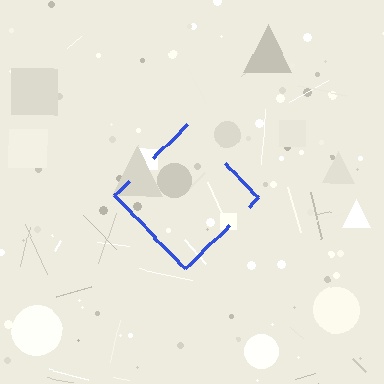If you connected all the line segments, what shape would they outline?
They would outline a diamond.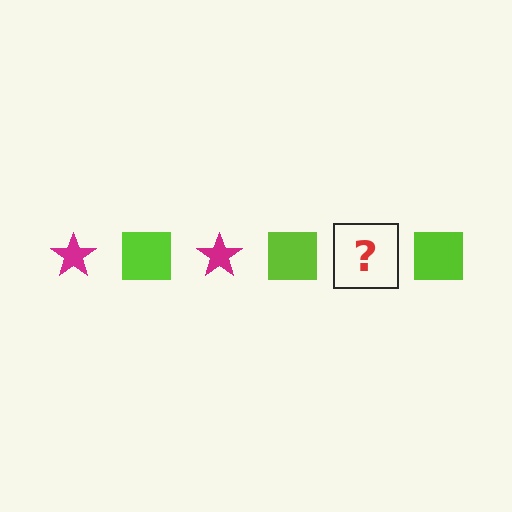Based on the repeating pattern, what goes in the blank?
The blank should be a magenta star.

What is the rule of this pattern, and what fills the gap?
The rule is that the pattern alternates between magenta star and lime square. The gap should be filled with a magenta star.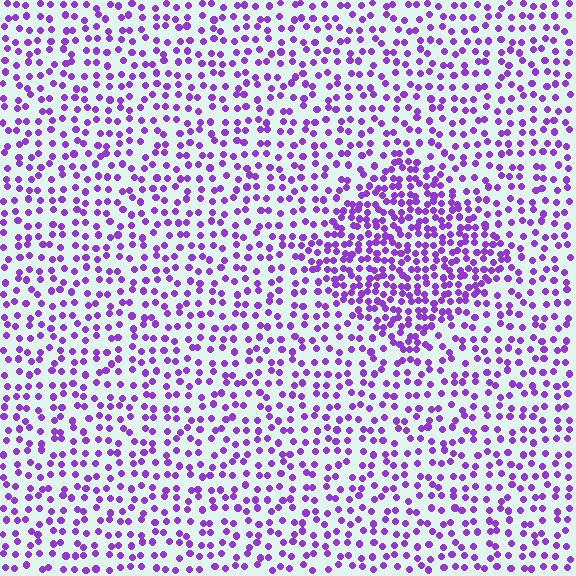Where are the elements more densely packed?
The elements are more densely packed inside the diamond boundary.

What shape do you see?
I see a diamond.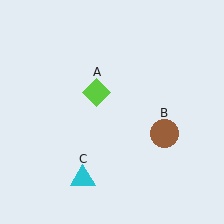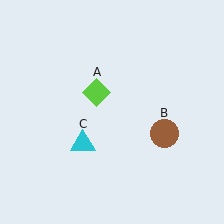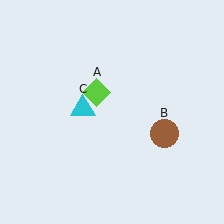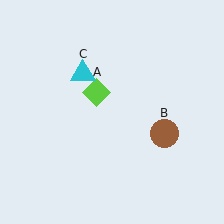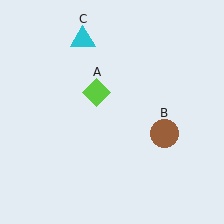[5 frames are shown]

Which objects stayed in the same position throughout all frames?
Lime diamond (object A) and brown circle (object B) remained stationary.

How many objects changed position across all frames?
1 object changed position: cyan triangle (object C).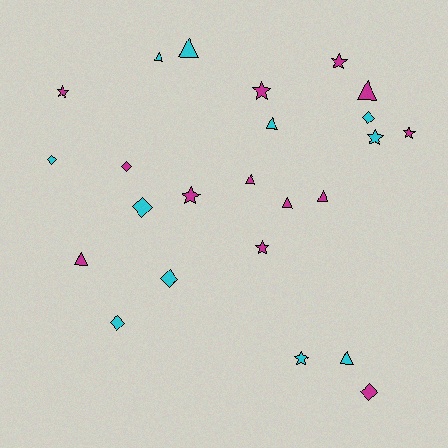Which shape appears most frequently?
Triangle, with 9 objects.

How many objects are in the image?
There are 24 objects.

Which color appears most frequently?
Magenta, with 13 objects.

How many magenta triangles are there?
There are 5 magenta triangles.